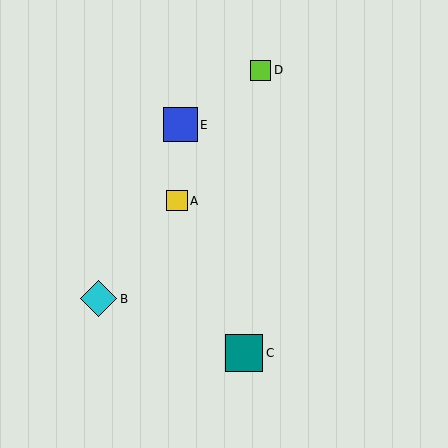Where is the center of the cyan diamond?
The center of the cyan diamond is at (99, 299).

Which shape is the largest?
The teal square (labeled C) is the largest.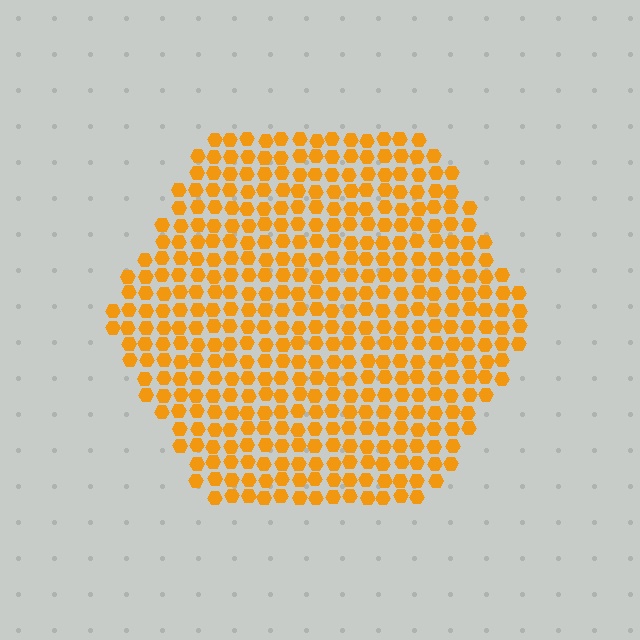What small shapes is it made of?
It is made of small hexagons.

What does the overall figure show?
The overall figure shows a hexagon.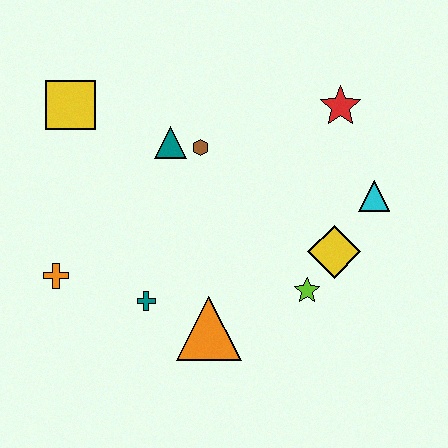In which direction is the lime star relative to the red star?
The lime star is below the red star.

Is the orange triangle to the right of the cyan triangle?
No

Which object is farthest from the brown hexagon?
The orange cross is farthest from the brown hexagon.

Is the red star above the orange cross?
Yes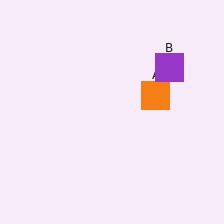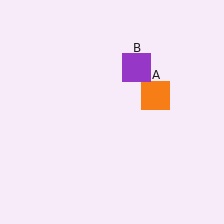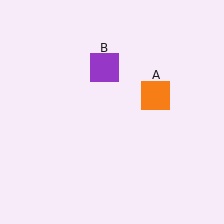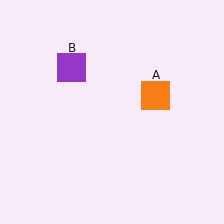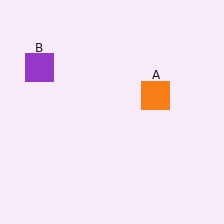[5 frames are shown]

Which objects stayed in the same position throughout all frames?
Orange square (object A) remained stationary.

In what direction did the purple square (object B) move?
The purple square (object B) moved left.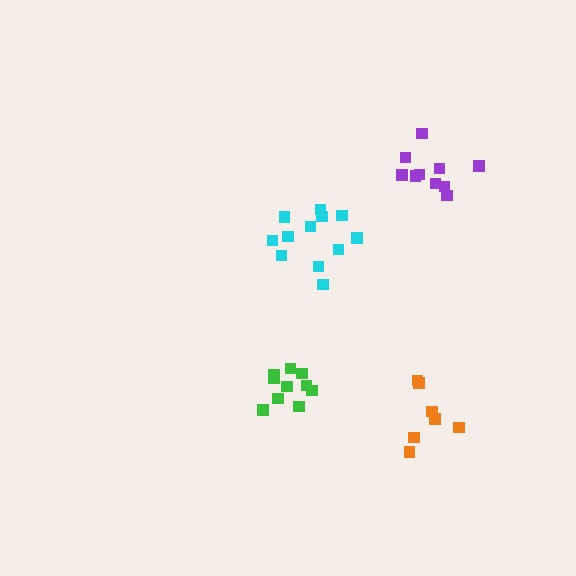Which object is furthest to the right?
The orange cluster is rightmost.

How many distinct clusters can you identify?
There are 4 distinct clusters.